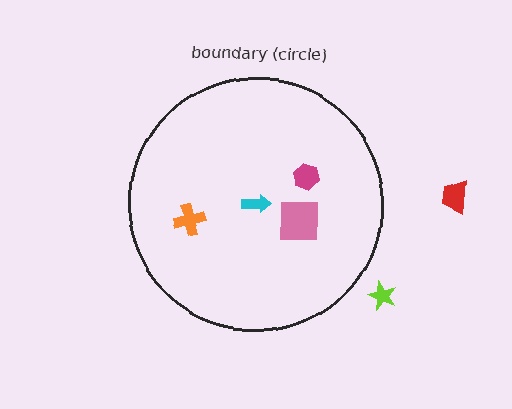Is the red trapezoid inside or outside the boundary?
Outside.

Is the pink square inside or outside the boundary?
Inside.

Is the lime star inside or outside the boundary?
Outside.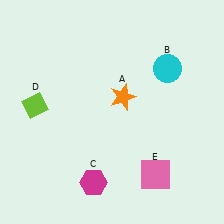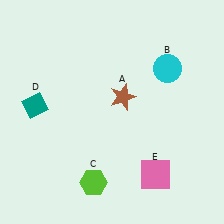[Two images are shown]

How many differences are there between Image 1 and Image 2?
There are 3 differences between the two images.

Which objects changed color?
A changed from orange to brown. C changed from magenta to lime. D changed from lime to teal.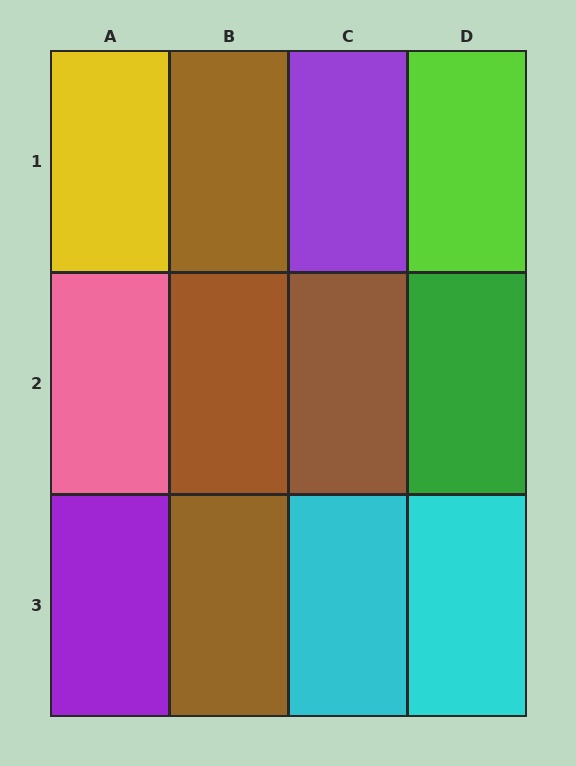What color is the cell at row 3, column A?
Purple.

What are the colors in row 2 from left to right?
Pink, brown, brown, green.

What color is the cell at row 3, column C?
Cyan.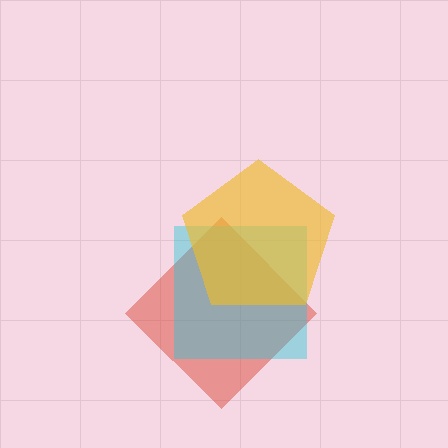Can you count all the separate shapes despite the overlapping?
Yes, there are 3 separate shapes.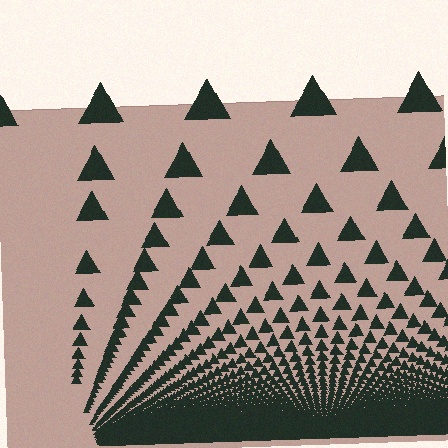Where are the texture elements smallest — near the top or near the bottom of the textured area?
Near the bottom.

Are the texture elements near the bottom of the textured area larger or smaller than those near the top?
Smaller. The gradient is inverted — elements near the bottom are smaller and denser.